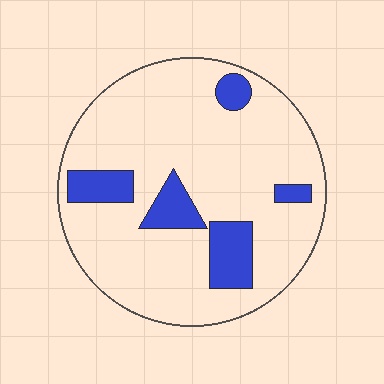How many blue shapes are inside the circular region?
5.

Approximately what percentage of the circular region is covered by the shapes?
Approximately 15%.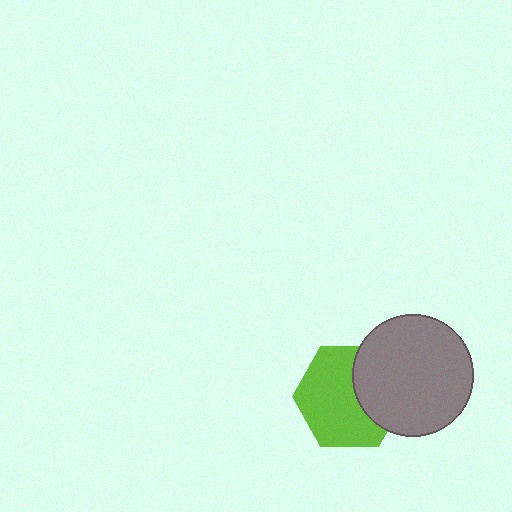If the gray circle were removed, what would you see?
You would see the complete lime hexagon.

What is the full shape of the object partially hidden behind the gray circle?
The partially hidden object is a lime hexagon.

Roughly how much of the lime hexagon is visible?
Most of it is visible (roughly 65%).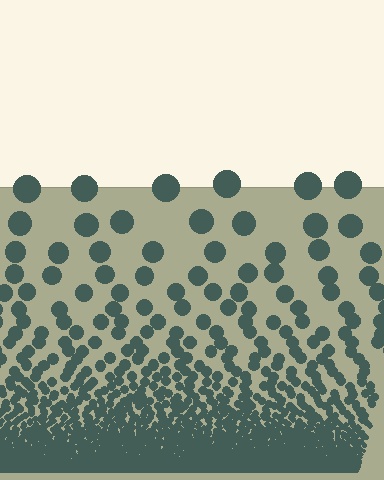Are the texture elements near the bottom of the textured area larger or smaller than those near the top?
Smaller. The gradient is inverted — elements near the bottom are smaller and denser.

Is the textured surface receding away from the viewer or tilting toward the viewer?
The surface appears to tilt toward the viewer. Texture elements get larger and sparser toward the top.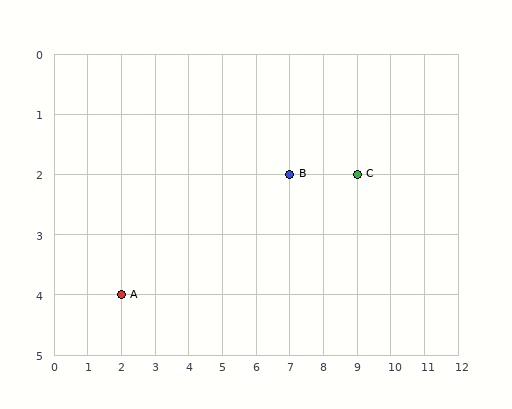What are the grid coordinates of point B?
Point B is at grid coordinates (7, 2).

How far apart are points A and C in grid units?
Points A and C are 7 columns and 2 rows apart (about 7.3 grid units diagonally).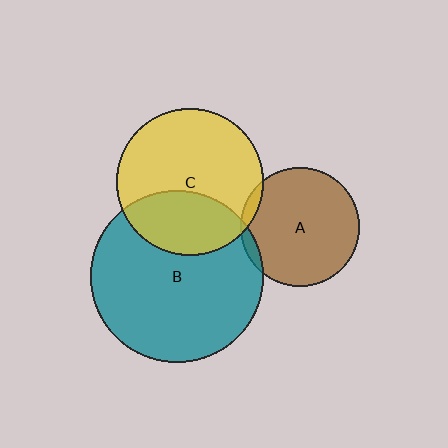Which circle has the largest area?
Circle B (teal).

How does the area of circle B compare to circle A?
Approximately 2.1 times.